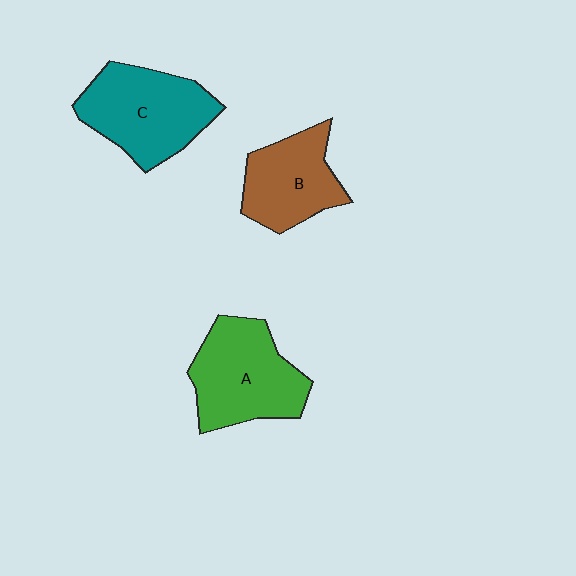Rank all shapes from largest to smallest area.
From largest to smallest: C (teal), A (green), B (brown).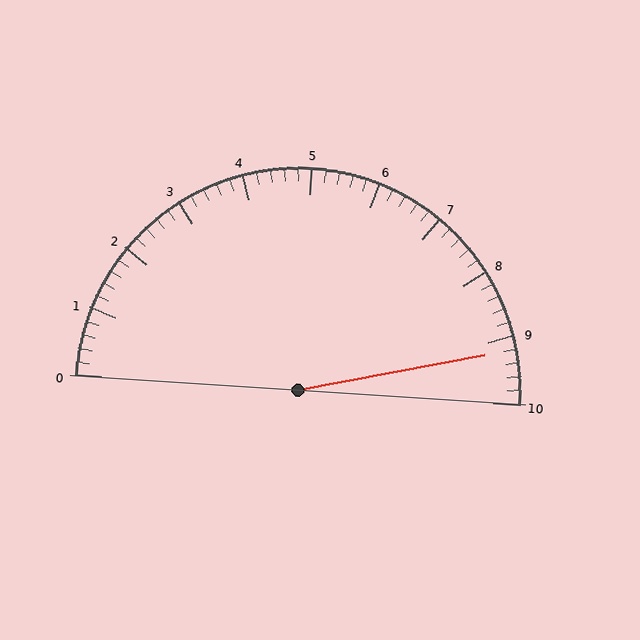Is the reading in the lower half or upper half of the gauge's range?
The reading is in the upper half of the range (0 to 10).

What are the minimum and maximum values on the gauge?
The gauge ranges from 0 to 10.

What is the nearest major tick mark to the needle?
The nearest major tick mark is 9.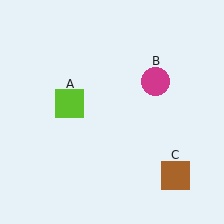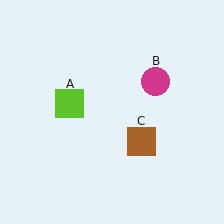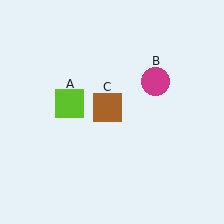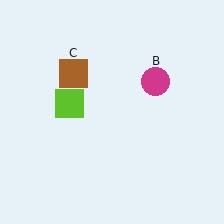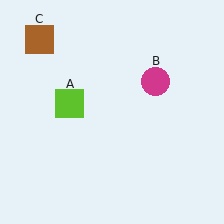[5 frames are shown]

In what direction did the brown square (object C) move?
The brown square (object C) moved up and to the left.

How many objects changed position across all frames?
1 object changed position: brown square (object C).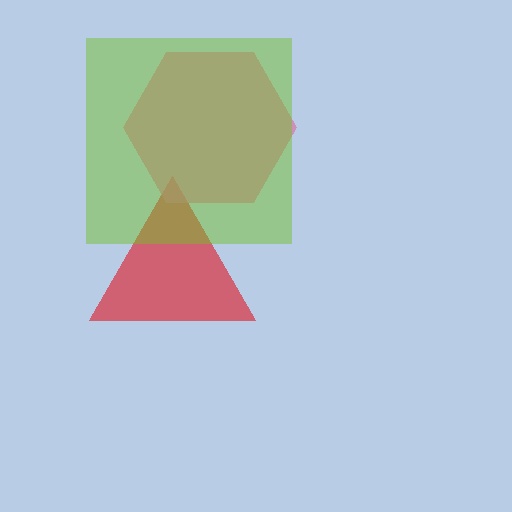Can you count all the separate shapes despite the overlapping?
Yes, there are 3 separate shapes.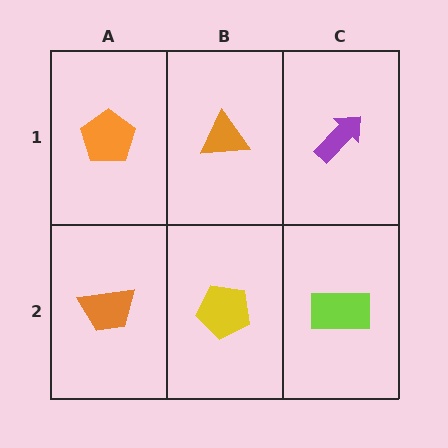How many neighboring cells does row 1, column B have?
3.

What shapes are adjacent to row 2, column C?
A purple arrow (row 1, column C), a yellow pentagon (row 2, column B).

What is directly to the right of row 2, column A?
A yellow pentagon.